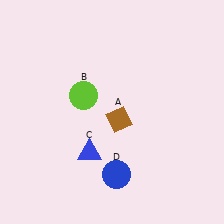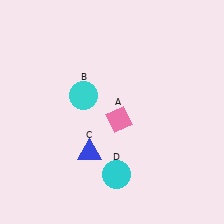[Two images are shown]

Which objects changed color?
A changed from brown to pink. B changed from lime to cyan. D changed from blue to cyan.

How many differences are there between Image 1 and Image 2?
There are 3 differences between the two images.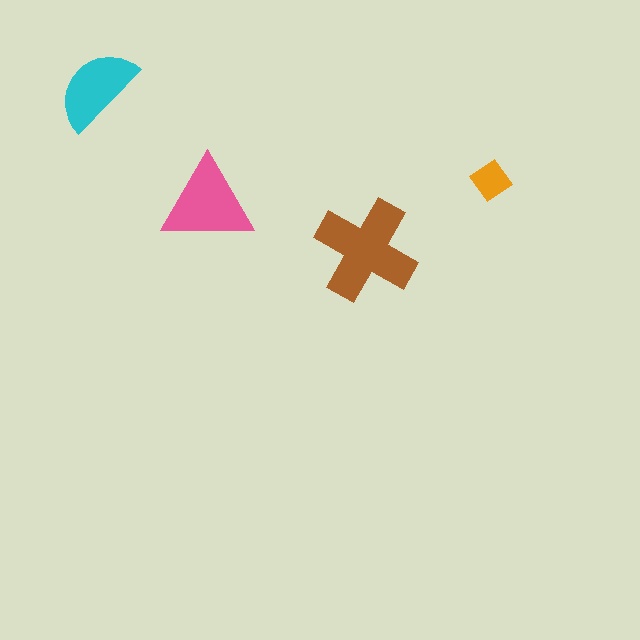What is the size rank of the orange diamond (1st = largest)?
4th.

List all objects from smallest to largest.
The orange diamond, the cyan semicircle, the pink triangle, the brown cross.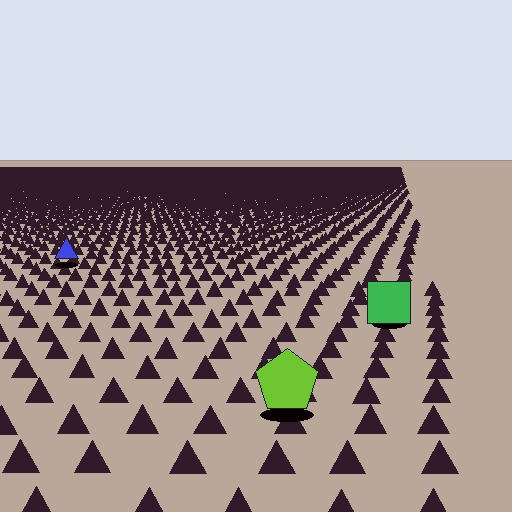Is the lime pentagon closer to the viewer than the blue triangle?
Yes. The lime pentagon is closer — you can tell from the texture gradient: the ground texture is coarser near it.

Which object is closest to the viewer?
The lime pentagon is closest. The texture marks near it are larger and more spread out.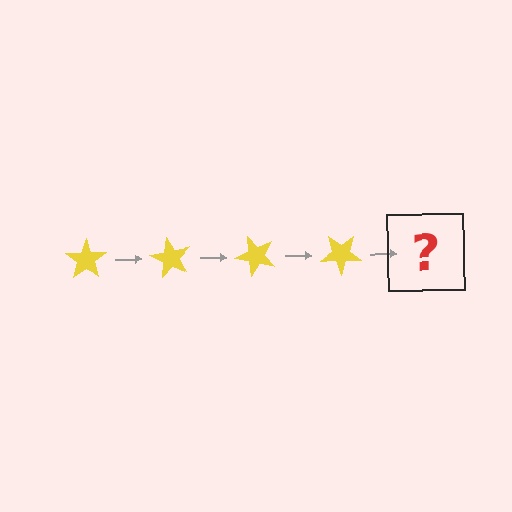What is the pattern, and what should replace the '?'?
The pattern is that the star rotates 60 degrees each step. The '?' should be a yellow star rotated 240 degrees.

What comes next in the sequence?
The next element should be a yellow star rotated 240 degrees.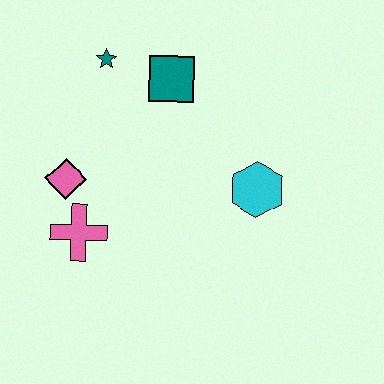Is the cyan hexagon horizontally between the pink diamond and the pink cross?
No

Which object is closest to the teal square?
The teal star is closest to the teal square.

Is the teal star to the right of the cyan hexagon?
No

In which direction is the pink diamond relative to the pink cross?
The pink diamond is above the pink cross.